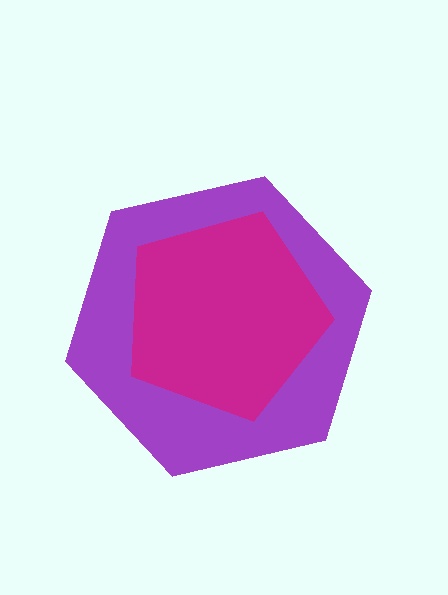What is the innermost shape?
The magenta pentagon.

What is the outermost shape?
The purple hexagon.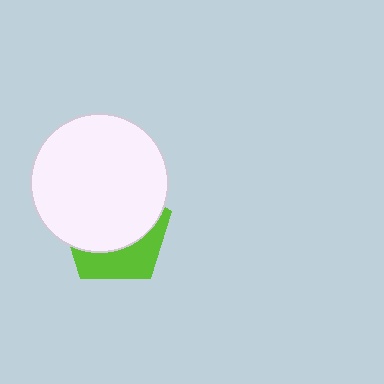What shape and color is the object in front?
The object in front is a white circle.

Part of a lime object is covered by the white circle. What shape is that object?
It is a pentagon.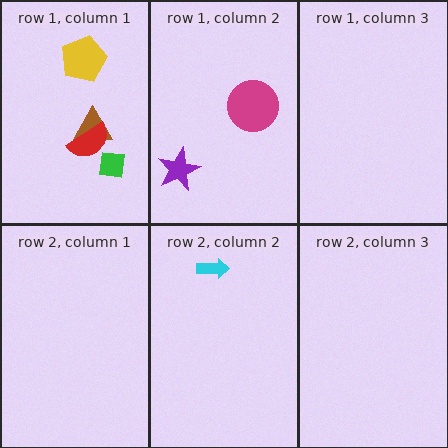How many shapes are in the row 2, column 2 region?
1.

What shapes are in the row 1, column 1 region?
The yellow pentagon, the brown triangle, the red semicircle, the green square.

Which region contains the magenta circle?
The row 1, column 2 region.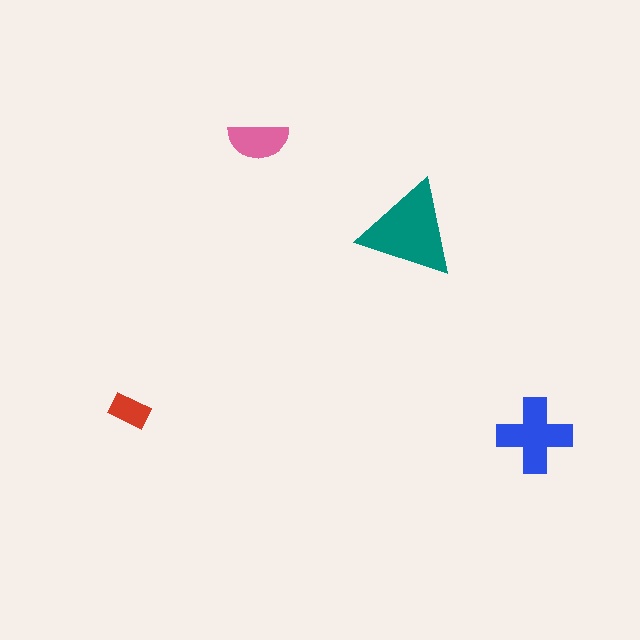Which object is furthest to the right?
The blue cross is rightmost.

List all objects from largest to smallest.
The teal triangle, the blue cross, the pink semicircle, the red rectangle.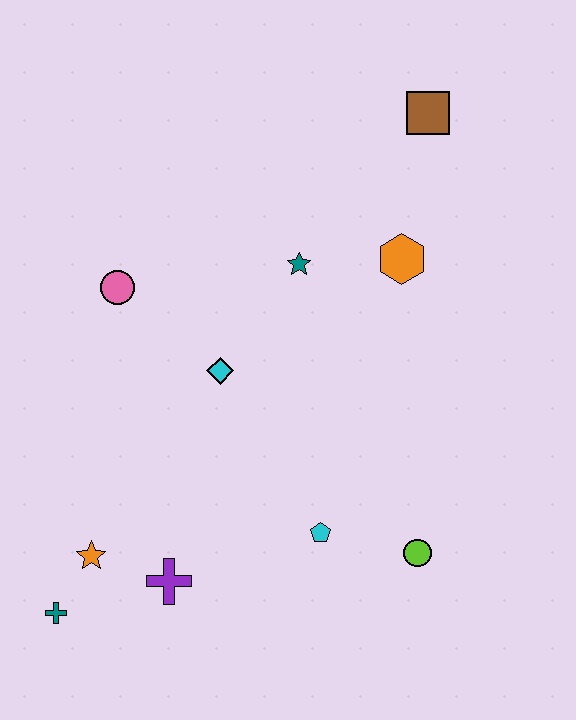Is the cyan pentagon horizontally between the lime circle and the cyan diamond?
Yes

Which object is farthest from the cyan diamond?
The brown square is farthest from the cyan diamond.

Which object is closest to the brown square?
The orange hexagon is closest to the brown square.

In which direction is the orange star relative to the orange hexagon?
The orange star is to the left of the orange hexagon.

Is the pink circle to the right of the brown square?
No